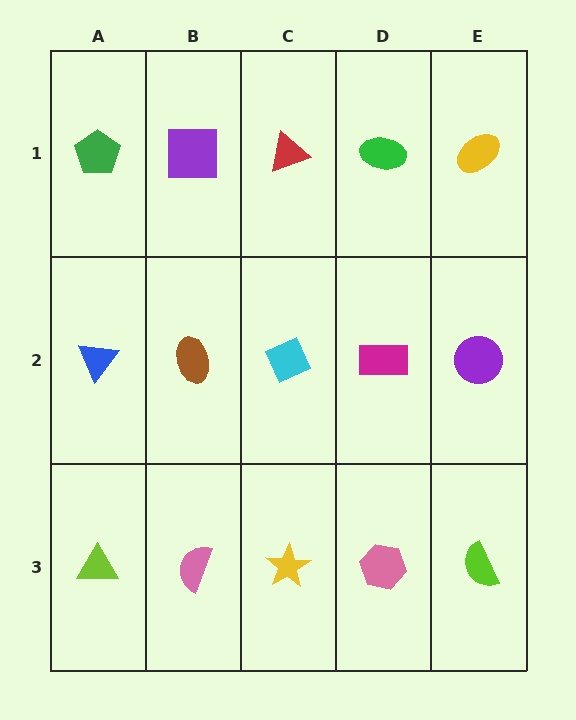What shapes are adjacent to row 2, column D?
A green ellipse (row 1, column D), a pink hexagon (row 3, column D), a cyan diamond (row 2, column C), a purple circle (row 2, column E).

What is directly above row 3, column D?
A magenta rectangle.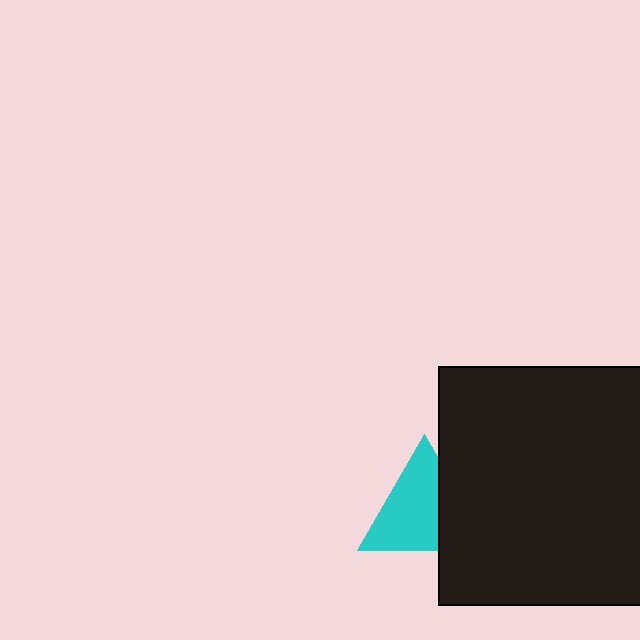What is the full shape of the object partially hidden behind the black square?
The partially hidden object is a cyan triangle.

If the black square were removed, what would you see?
You would see the complete cyan triangle.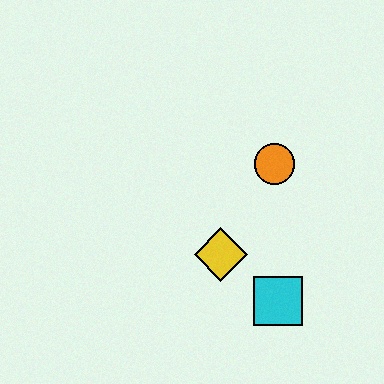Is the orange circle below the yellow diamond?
No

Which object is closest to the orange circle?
The yellow diamond is closest to the orange circle.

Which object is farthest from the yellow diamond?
The orange circle is farthest from the yellow diamond.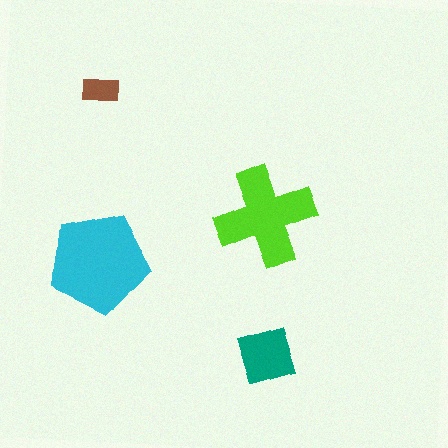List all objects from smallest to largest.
The brown rectangle, the teal diamond, the lime cross, the cyan pentagon.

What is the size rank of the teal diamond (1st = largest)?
3rd.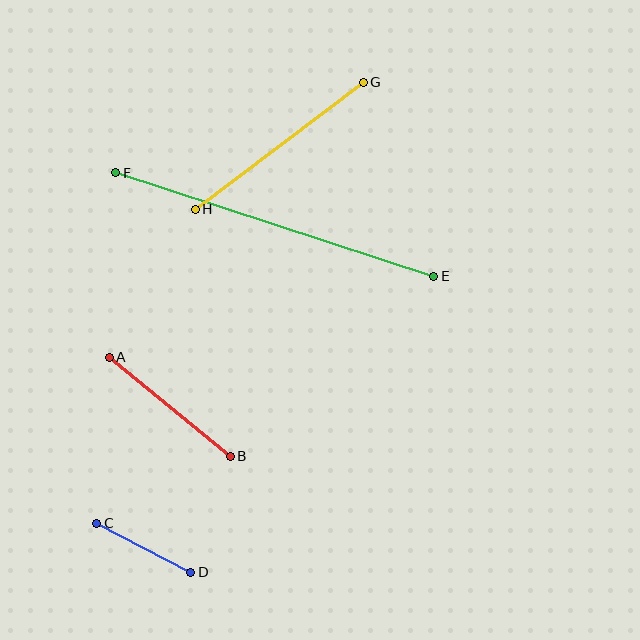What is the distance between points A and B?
The distance is approximately 156 pixels.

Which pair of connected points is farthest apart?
Points E and F are farthest apart.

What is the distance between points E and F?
The distance is approximately 334 pixels.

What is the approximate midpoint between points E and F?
The midpoint is at approximately (275, 224) pixels.